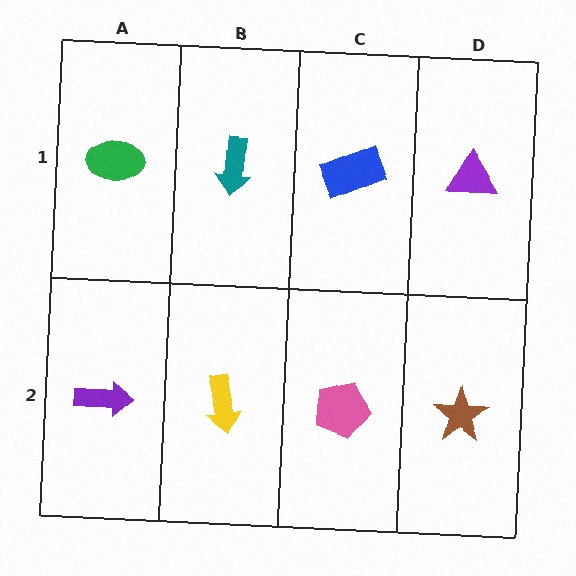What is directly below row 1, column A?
A purple arrow.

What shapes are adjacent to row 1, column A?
A purple arrow (row 2, column A), a teal arrow (row 1, column B).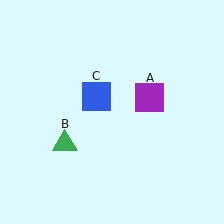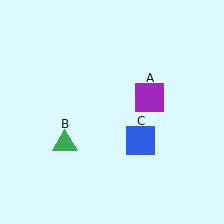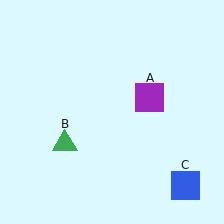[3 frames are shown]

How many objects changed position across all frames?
1 object changed position: blue square (object C).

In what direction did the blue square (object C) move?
The blue square (object C) moved down and to the right.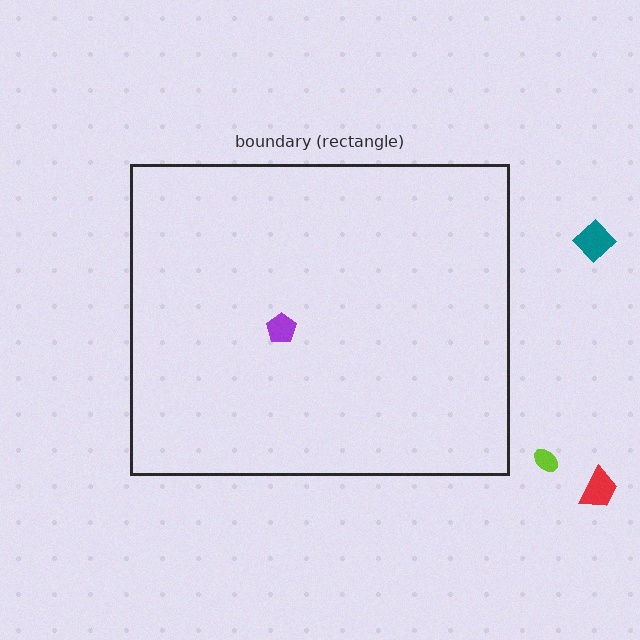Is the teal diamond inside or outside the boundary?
Outside.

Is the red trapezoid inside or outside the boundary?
Outside.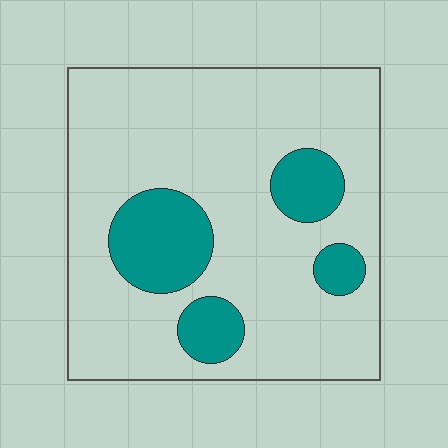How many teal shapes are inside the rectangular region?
4.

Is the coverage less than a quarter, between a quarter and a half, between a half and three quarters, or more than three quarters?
Less than a quarter.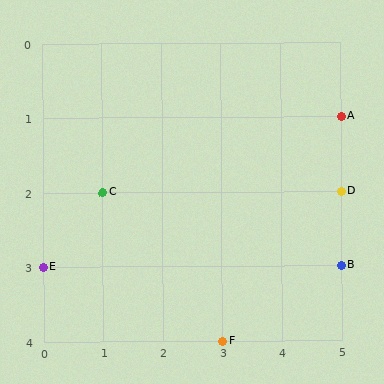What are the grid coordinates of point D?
Point D is at grid coordinates (5, 2).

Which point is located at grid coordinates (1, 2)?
Point C is at (1, 2).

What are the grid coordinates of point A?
Point A is at grid coordinates (5, 1).